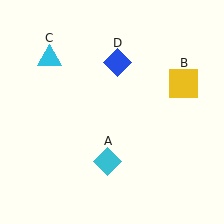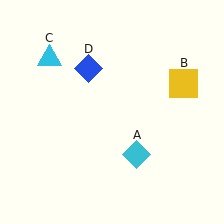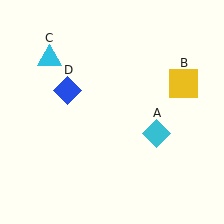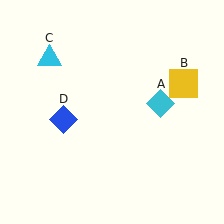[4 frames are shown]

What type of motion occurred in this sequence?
The cyan diamond (object A), blue diamond (object D) rotated counterclockwise around the center of the scene.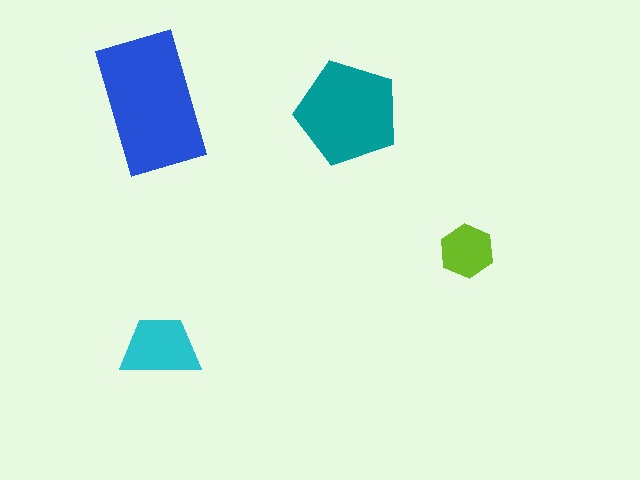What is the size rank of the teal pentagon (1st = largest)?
2nd.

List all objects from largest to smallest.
The blue rectangle, the teal pentagon, the cyan trapezoid, the lime hexagon.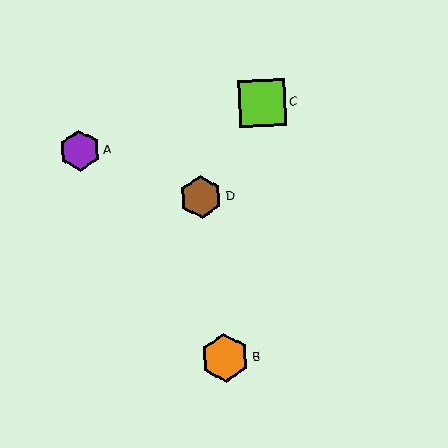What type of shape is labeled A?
Shape A is a purple hexagon.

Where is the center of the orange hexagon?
The center of the orange hexagon is at (225, 358).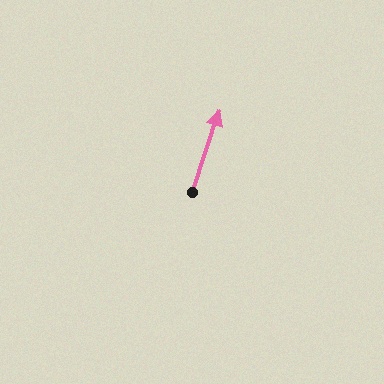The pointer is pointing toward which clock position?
Roughly 1 o'clock.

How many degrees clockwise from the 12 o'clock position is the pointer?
Approximately 18 degrees.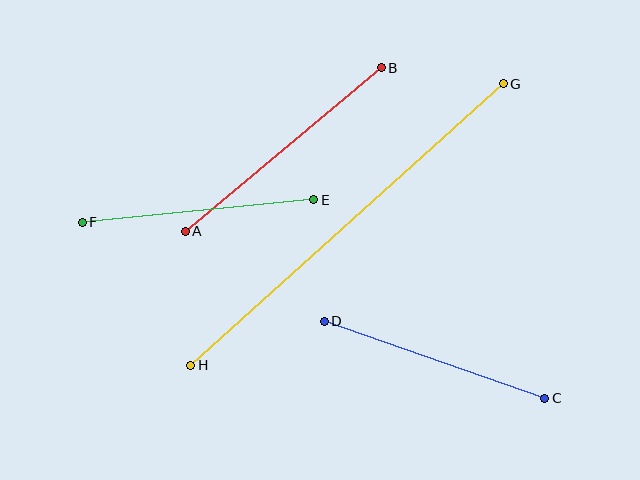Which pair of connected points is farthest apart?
Points G and H are farthest apart.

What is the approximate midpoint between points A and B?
The midpoint is at approximately (283, 150) pixels.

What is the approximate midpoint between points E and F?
The midpoint is at approximately (198, 211) pixels.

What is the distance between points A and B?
The distance is approximately 255 pixels.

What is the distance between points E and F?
The distance is approximately 232 pixels.